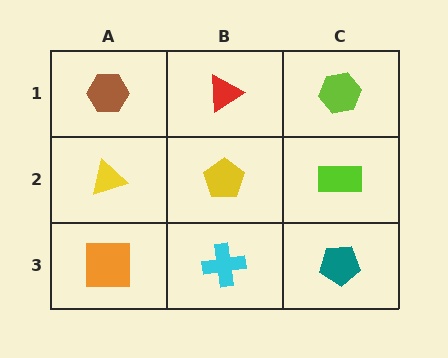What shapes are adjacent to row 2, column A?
A brown hexagon (row 1, column A), an orange square (row 3, column A), a yellow pentagon (row 2, column B).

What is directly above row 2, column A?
A brown hexagon.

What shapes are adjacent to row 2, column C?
A lime hexagon (row 1, column C), a teal pentagon (row 3, column C), a yellow pentagon (row 2, column B).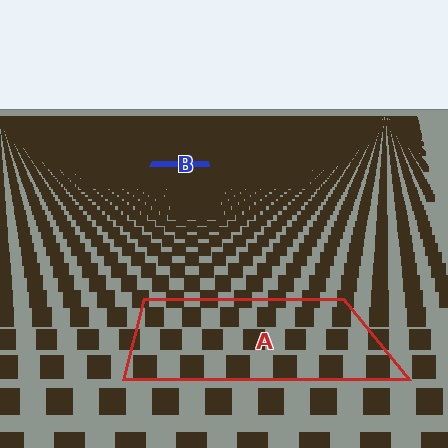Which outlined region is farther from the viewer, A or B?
Region B is farther from the viewer — the texture elements inside it appear smaller and more densely packed.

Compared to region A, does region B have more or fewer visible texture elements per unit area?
Region B has more texture elements per unit area — they are packed more densely because it is farther away.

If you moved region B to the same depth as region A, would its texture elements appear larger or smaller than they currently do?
They would appear larger. At a closer depth, the same texture elements are projected at a bigger on-screen size.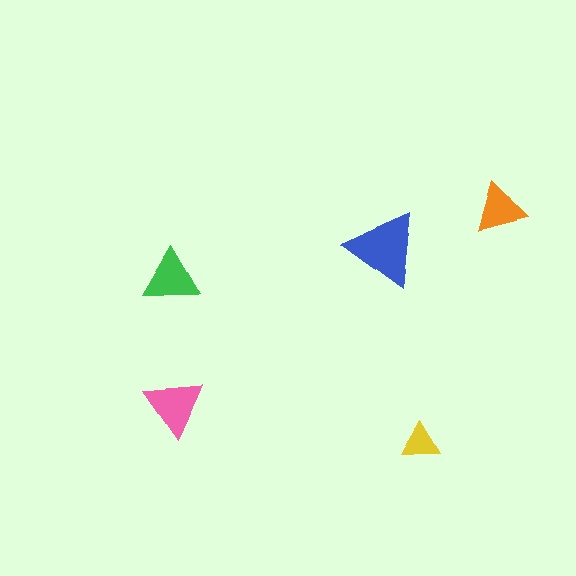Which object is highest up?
The orange triangle is topmost.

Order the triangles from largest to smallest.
the blue one, the pink one, the green one, the orange one, the yellow one.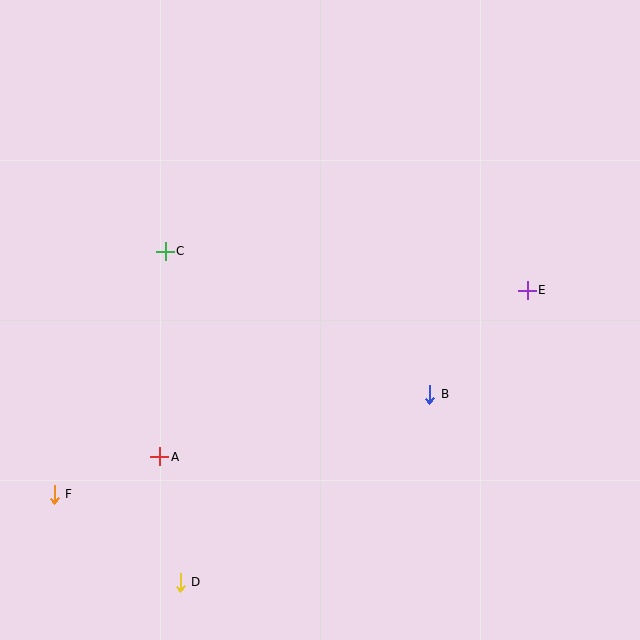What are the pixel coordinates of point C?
Point C is at (165, 251).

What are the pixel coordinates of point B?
Point B is at (430, 394).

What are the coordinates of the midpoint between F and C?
The midpoint between F and C is at (110, 373).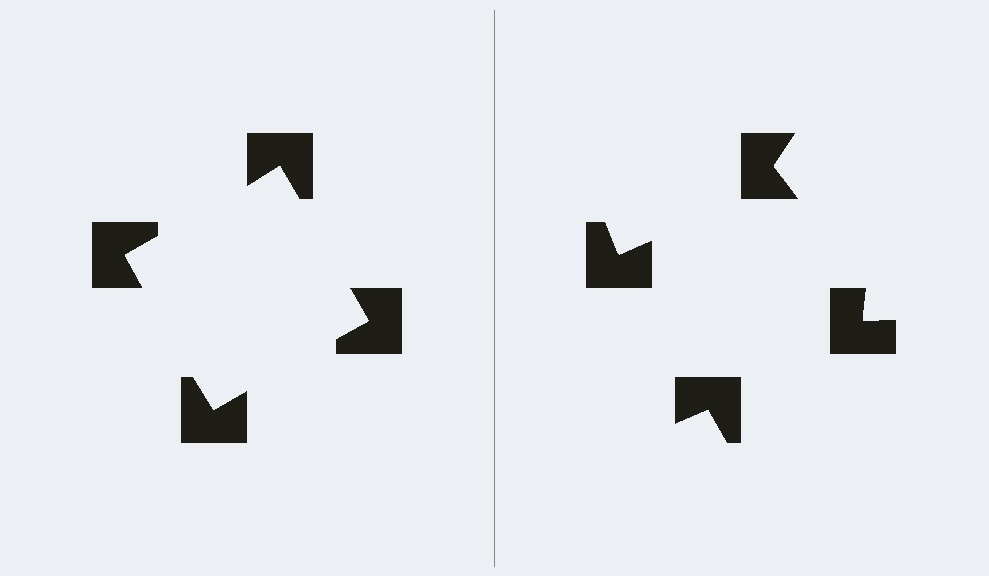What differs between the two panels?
The notched squares are positioned identically on both sides; only the wedge orientations differ. On the left they align to a square; on the right they are misaligned.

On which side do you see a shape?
An illusory square appears on the left side. On the right side the wedge cuts are rotated, so no coherent shape forms.